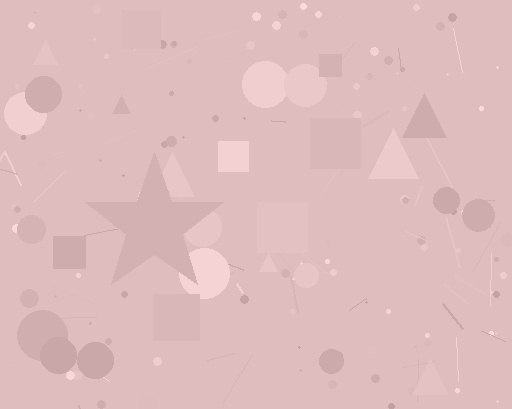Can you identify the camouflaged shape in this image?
The camouflaged shape is a star.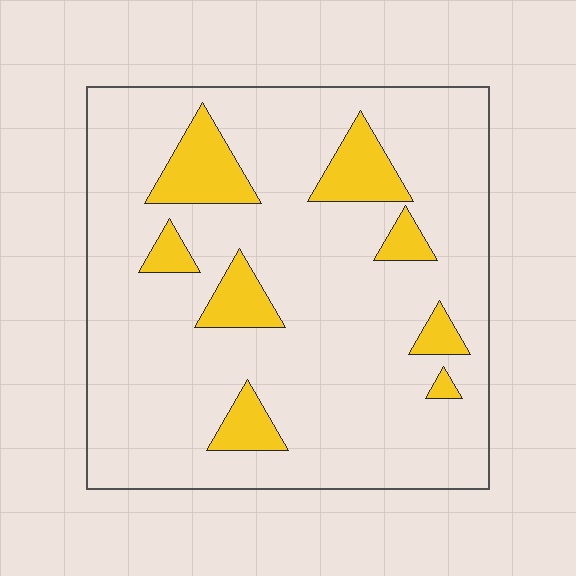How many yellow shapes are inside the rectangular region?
8.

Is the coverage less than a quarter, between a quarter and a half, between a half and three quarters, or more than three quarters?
Less than a quarter.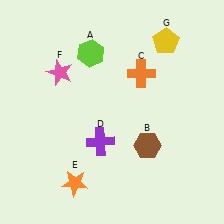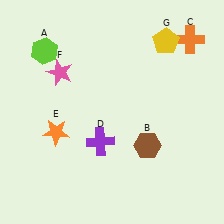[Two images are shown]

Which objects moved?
The objects that moved are: the lime hexagon (A), the orange cross (C), the orange star (E).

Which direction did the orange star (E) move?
The orange star (E) moved up.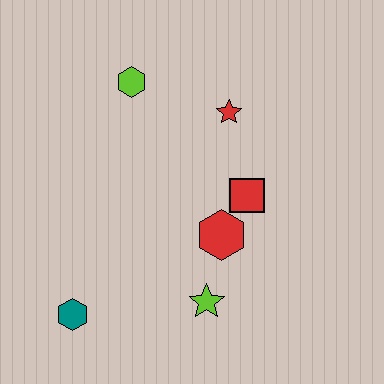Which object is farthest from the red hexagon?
The lime hexagon is farthest from the red hexagon.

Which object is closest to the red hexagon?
The red square is closest to the red hexagon.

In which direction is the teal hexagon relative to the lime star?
The teal hexagon is to the left of the lime star.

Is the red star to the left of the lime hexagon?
No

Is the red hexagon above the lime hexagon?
No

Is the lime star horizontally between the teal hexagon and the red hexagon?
Yes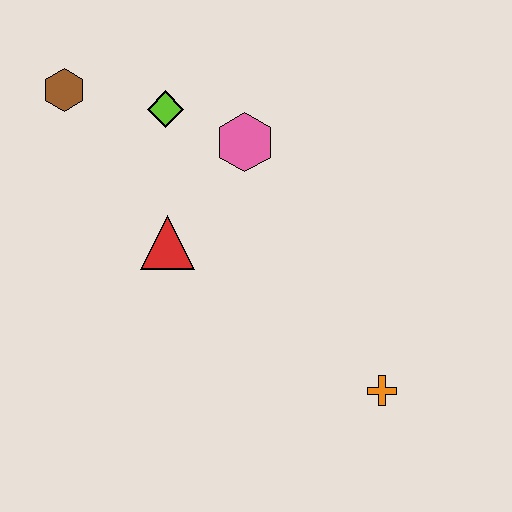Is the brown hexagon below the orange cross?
No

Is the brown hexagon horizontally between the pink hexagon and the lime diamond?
No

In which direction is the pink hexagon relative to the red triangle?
The pink hexagon is above the red triangle.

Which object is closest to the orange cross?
The red triangle is closest to the orange cross.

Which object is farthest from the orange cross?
The brown hexagon is farthest from the orange cross.